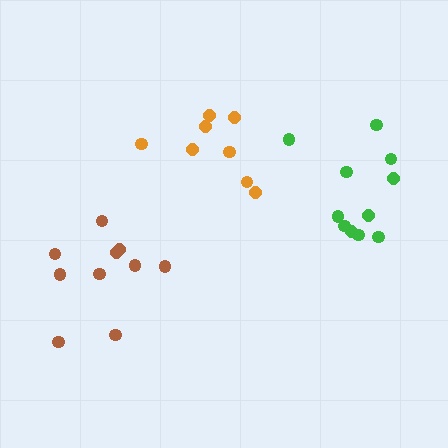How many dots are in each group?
Group 1: 10 dots, Group 2: 11 dots, Group 3: 8 dots (29 total).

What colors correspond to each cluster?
The clusters are colored: brown, green, orange.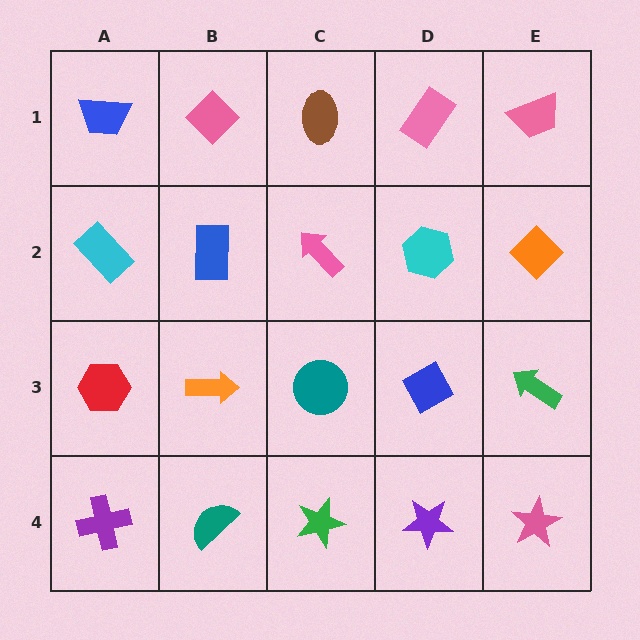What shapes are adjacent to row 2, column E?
A pink trapezoid (row 1, column E), a green arrow (row 3, column E), a cyan hexagon (row 2, column D).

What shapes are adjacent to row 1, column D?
A cyan hexagon (row 2, column D), a brown ellipse (row 1, column C), a pink trapezoid (row 1, column E).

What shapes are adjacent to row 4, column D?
A blue diamond (row 3, column D), a green star (row 4, column C), a pink star (row 4, column E).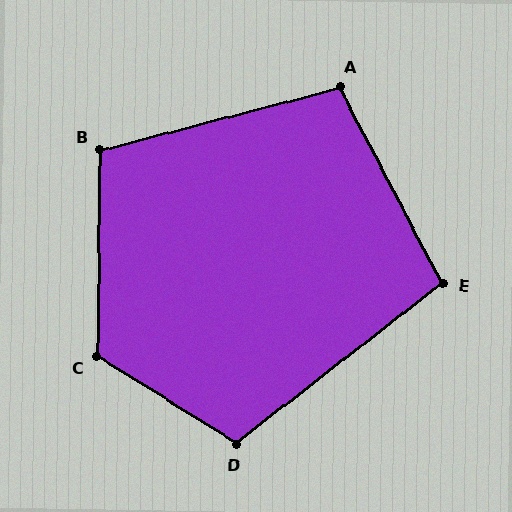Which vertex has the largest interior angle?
C, at approximately 121 degrees.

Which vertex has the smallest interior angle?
E, at approximately 100 degrees.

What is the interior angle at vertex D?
Approximately 110 degrees (obtuse).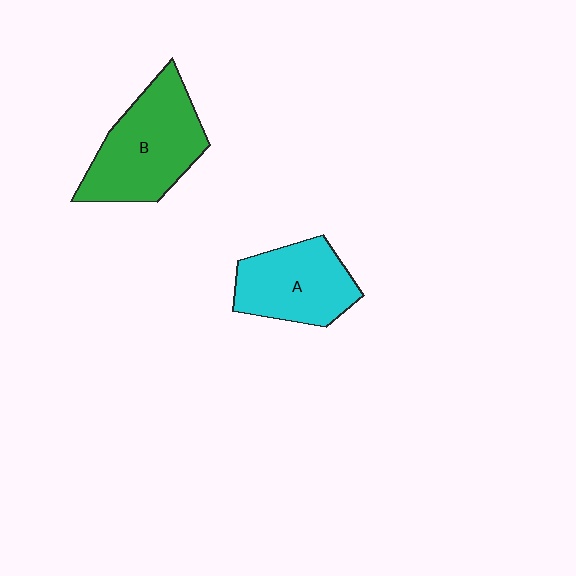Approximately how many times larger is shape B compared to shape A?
Approximately 1.3 times.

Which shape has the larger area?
Shape B (green).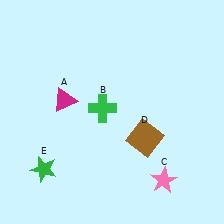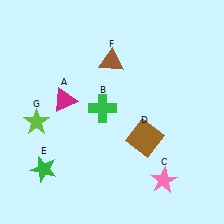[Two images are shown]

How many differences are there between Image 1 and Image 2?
There are 2 differences between the two images.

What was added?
A brown triangle (F), a lime star (G) were added in Image 2.